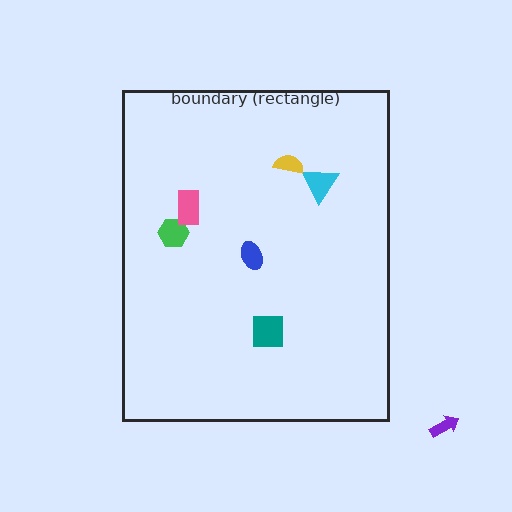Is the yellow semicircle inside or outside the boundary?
Inside.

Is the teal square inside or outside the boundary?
Inside.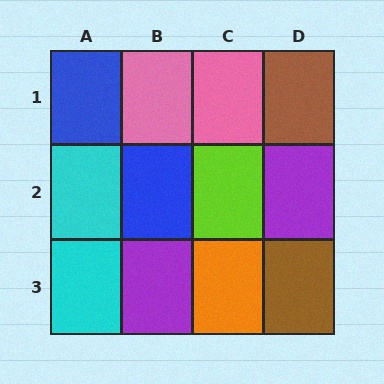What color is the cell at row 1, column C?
Pink.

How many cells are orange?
1 cell is orange.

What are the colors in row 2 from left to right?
Cyan, blue, lime, purple.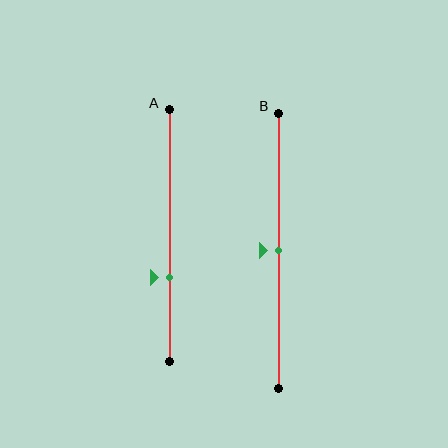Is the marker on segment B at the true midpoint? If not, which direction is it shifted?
Yes, the marker on segment B is at the true midpoint.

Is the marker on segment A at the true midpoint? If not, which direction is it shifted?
No, the marker on segment A is shifted downward by about 17% of the segment length.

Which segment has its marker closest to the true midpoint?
Segment B has its marker closest to the true midpoint.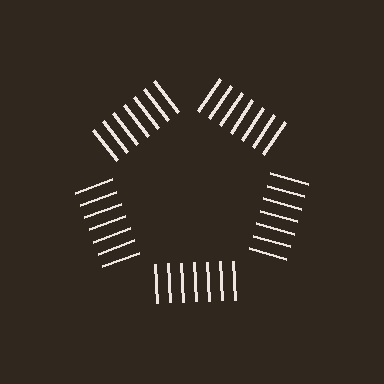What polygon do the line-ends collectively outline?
An illusory pentagon — the line segments terminate on its edges but no continuous stroke is drawn.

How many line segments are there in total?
35 — 7 along each of the 5 edges.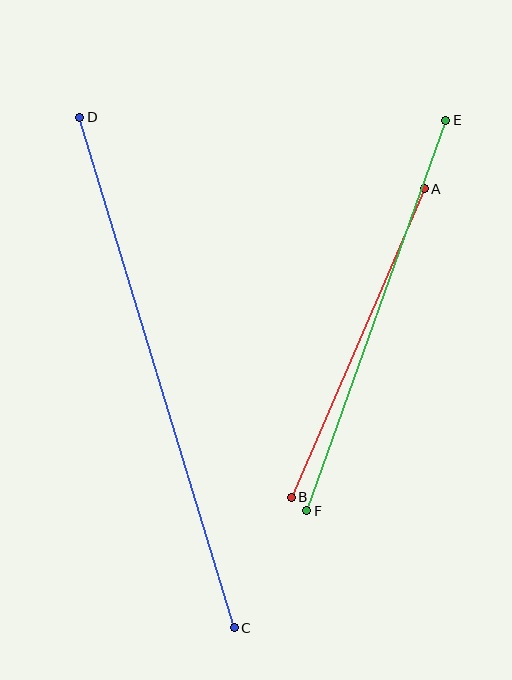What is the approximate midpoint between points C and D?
The midpoint is at approximately (157, 372) pixels.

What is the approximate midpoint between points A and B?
The midpoint is at approximately (358, 343) pixels.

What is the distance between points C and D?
The distance is approximately 533 pixels.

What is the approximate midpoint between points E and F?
The midpoint is at approximately (376, 316) pixels.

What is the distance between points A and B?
The distance is approximately 336 pixels.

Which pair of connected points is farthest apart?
Points C and D are farthest apart.